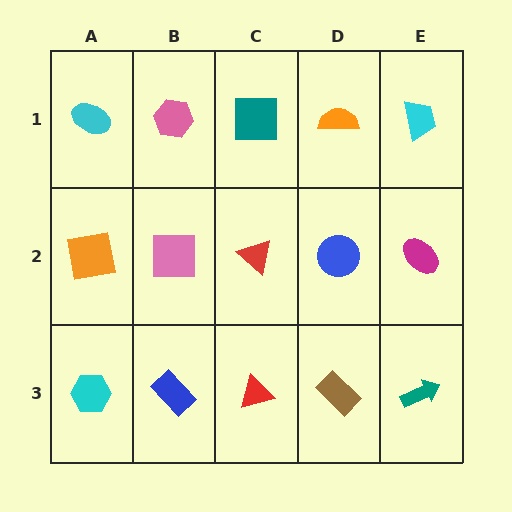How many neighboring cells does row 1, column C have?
3.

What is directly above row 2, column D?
An orange semicircle.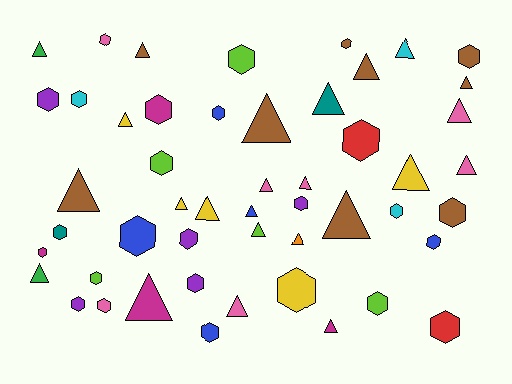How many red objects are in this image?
There are 2 red objects.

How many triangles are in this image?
There are 24 triangles.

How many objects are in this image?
There are 50 objects.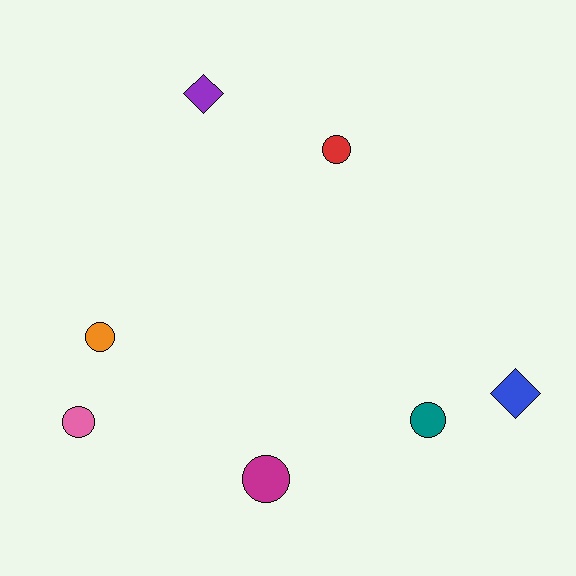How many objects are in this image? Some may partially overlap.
There are 7 objects.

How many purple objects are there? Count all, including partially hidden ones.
There is 1 purple object.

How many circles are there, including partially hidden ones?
There are 5 circles.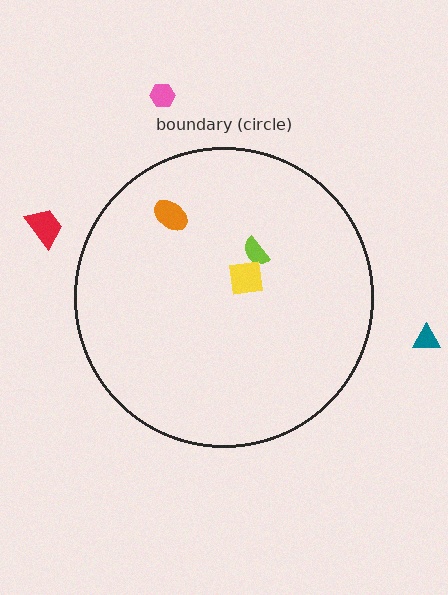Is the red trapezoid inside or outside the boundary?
Outside.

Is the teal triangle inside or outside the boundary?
Outside.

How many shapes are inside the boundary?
3 inside, 3 outside.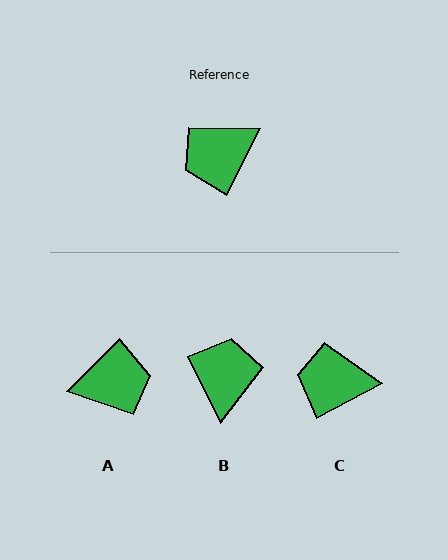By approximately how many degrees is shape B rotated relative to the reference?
Approximately 127 degrees clockwise.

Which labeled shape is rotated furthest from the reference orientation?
A, about 161 degrees away.